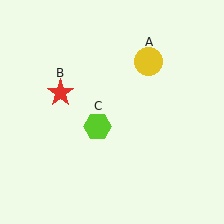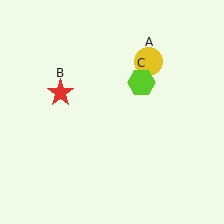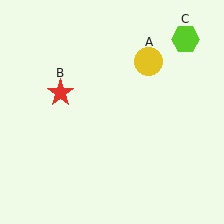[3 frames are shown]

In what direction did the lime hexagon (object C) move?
The lime hexagon (object C) moved up and to the right.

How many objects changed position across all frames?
1 object changed position: lime hexagon (object C).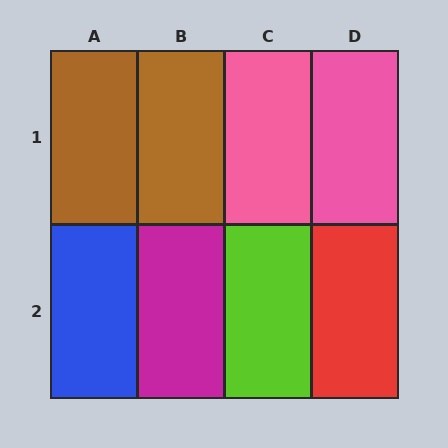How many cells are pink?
2 cells are pink.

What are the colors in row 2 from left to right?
Blue, magenta, lime, red.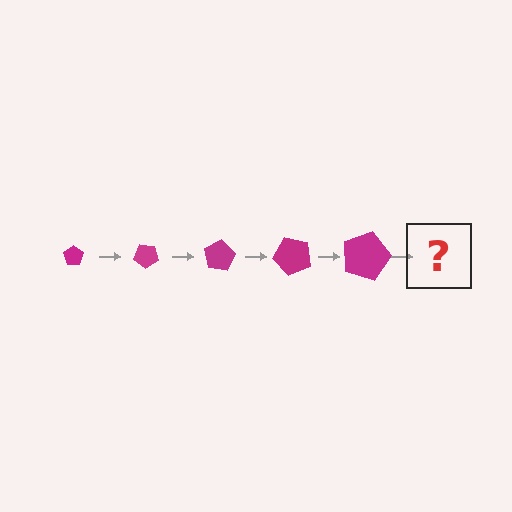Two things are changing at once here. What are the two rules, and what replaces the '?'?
The two rules are that the pentagon grows larger each step and it rotates 40 degrees each step. The '?' should be a pentagon, larger than the previous one and rotated 200 degrees from the start.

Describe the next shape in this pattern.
It should be a pentagon, larger than the previous one and rotated 200 degrees from the start.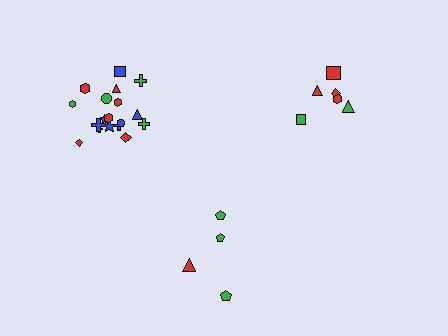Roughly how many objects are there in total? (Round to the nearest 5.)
Roughly 30 objects in total.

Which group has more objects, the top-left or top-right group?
The top-left group.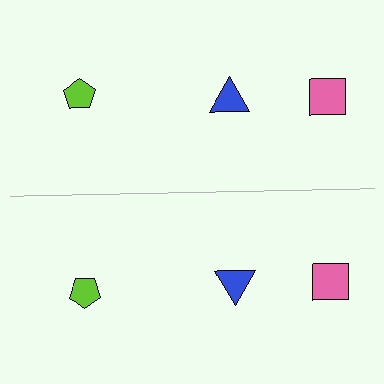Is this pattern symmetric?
Yes, this pattern has bilateral (reflection) symmetry.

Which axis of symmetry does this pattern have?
The pattern has a horizontal axis of symmetry running through the center of the image.